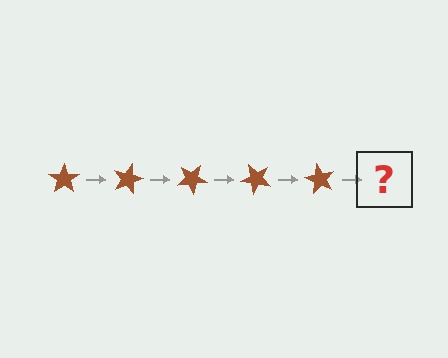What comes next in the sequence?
The next element should be a brown star rotated 75 degrees.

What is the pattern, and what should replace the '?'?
The pattern is that the star rotates 15 degrees each step. The '?' should be a brown star rotated 75 degrees.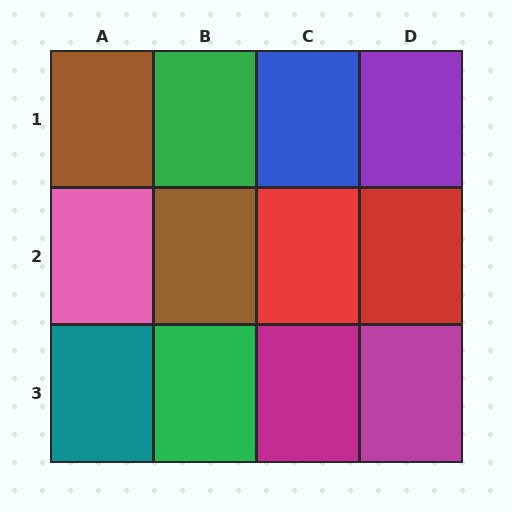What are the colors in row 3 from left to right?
Teal, green, magenta, magenta.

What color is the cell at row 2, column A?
Pink.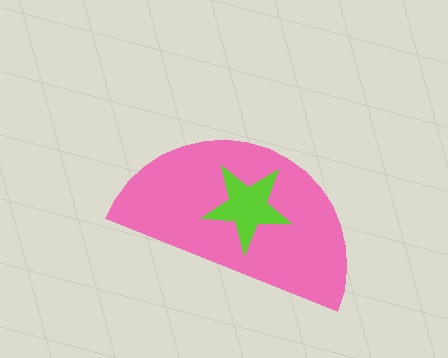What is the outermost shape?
The pink semicircle.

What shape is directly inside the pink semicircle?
The lime star.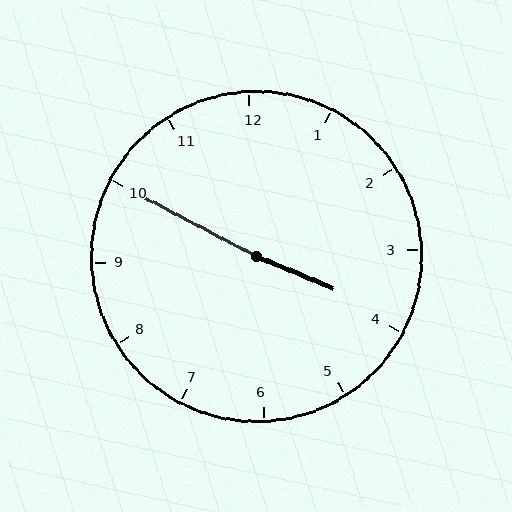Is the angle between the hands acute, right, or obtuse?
It is obtuse.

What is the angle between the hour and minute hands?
Approximately 175 degrees.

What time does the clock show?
3:50.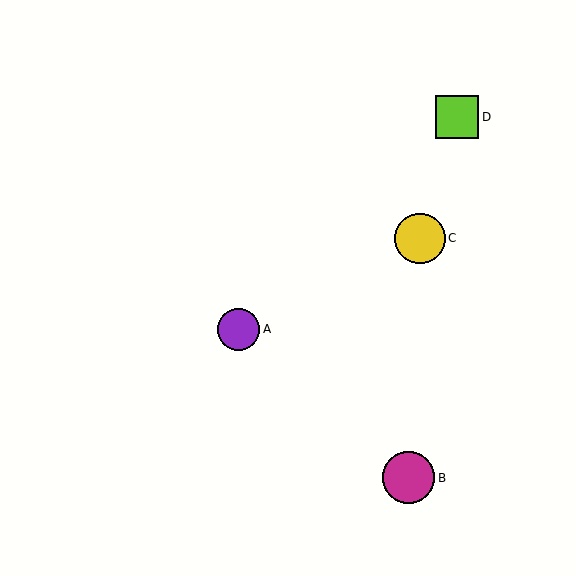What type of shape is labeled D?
Shape D is a lime square.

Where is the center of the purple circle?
The center of the purple circle is at (239, 329).